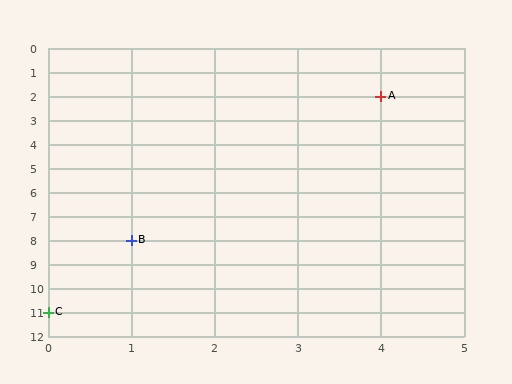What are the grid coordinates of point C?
Point C is at grid coordinates (0, 11).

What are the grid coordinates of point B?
Point B is at grid coordinates (1, 8).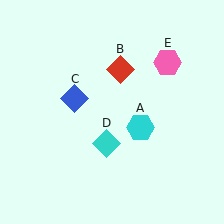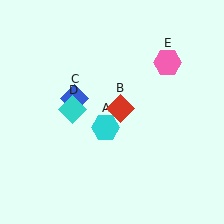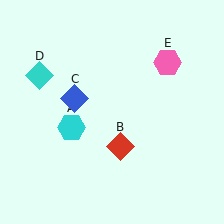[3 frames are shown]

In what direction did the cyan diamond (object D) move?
The cyan diamond (object D) moved up and to the left.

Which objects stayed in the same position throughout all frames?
Blue diamond (object C) and pink hexagon (object E) remained stationary.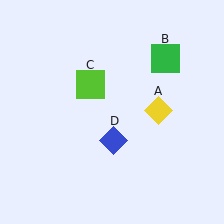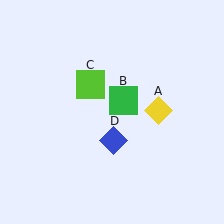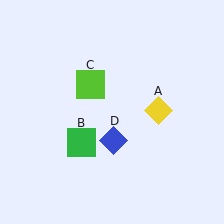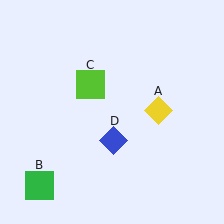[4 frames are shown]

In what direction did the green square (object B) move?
The green square (object B) moved down and to the left.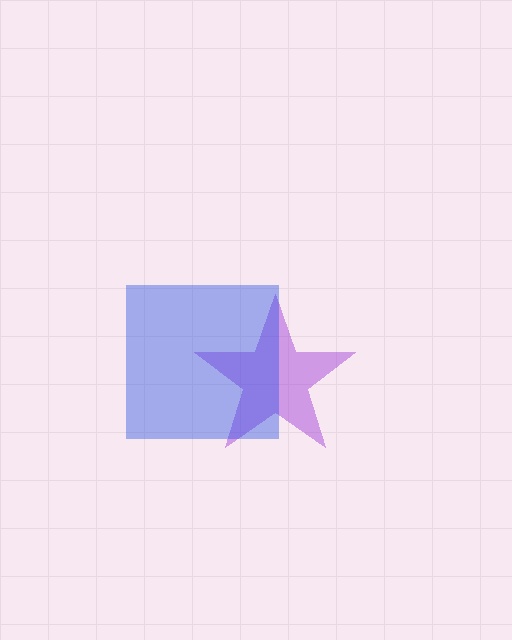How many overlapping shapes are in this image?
There are 2 overlapping shapes in the image.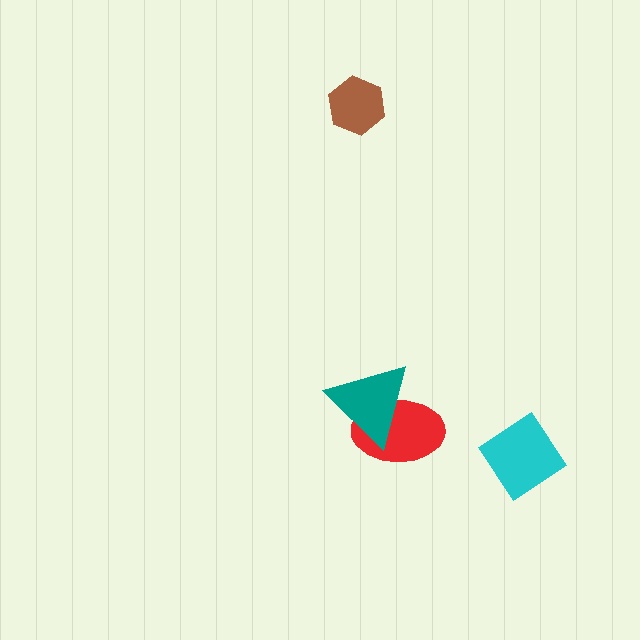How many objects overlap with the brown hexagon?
0 objects overlap with the brown hexagon.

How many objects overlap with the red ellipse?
1 object overlaps with the red ellipse.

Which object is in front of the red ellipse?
The teal triangle is in front of the red ellipse.